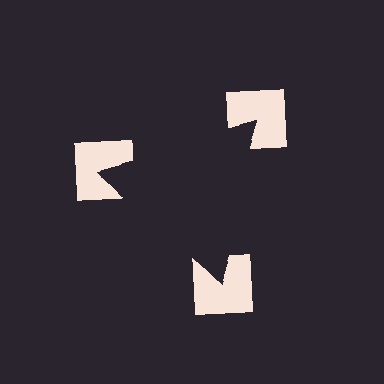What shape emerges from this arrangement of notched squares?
An illusory triangle — its edges are inferred from the aligned wedge cuts in the notched squares, not physically drawn.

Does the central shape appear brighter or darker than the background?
It typically appears slightly darker than the background, even though no actual brightness change is drawn.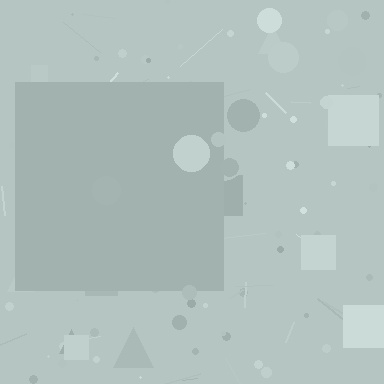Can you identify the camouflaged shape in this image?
The camouflaged shape is a square.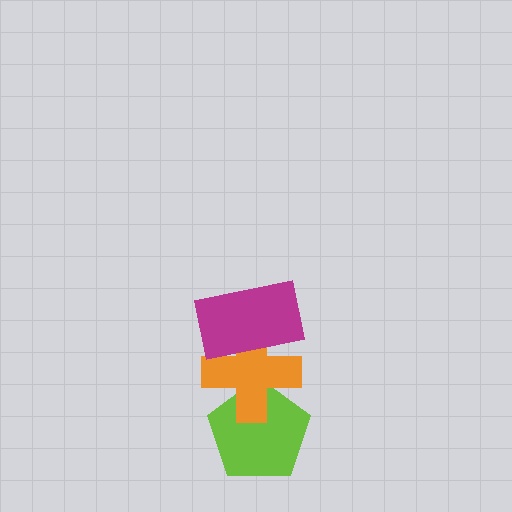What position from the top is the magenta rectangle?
The magenta rectangle is 1st from the top.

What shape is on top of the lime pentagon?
The orange cross is on top of the lime pentagon.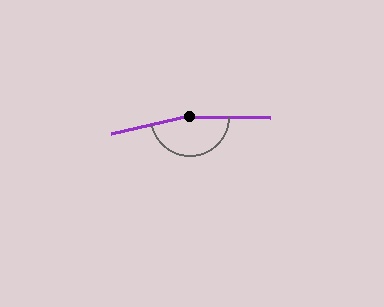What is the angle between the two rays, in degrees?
Approximately 166 degrees.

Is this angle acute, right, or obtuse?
It is obtuse.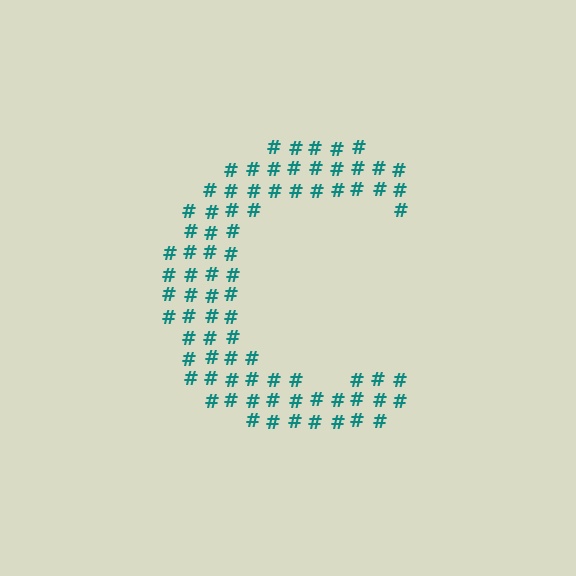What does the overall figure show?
The overall figure shows the letter C.